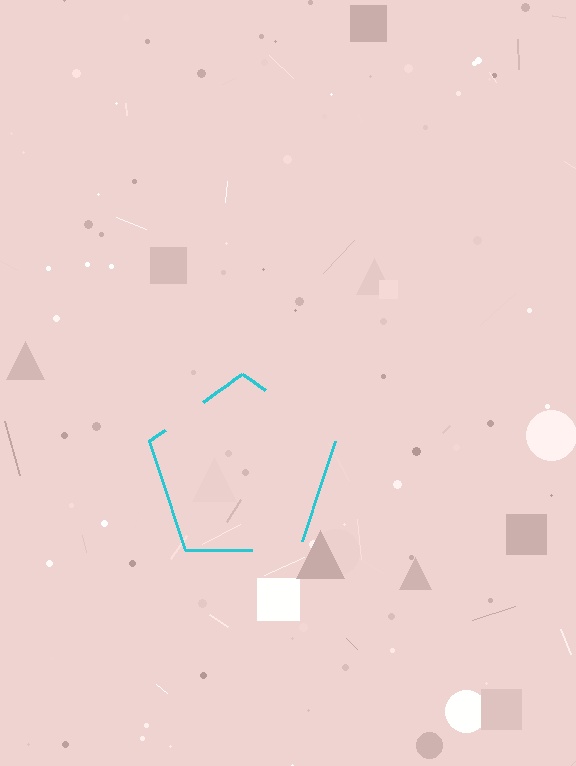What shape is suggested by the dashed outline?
The dashed outline suggests a pentagon.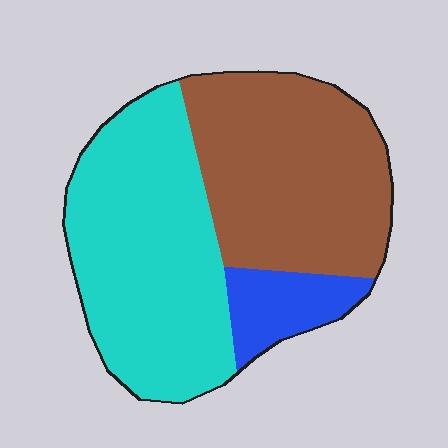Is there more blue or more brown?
Brown.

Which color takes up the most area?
Cyan, at roughly 45%.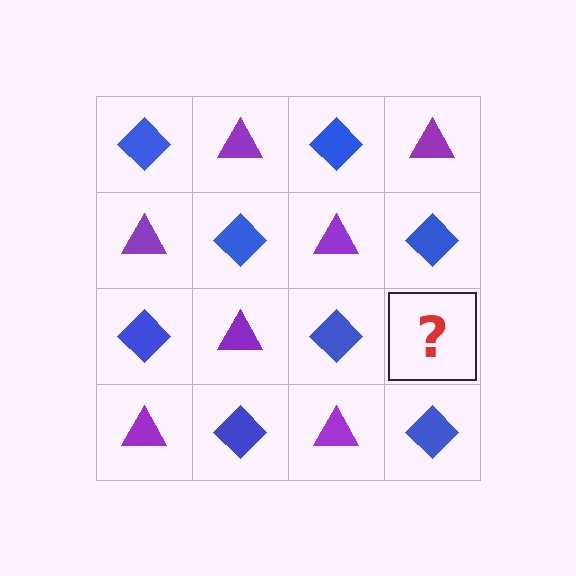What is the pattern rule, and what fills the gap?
The rule is that it alternates blue diamond and purple triangle in a checkerboard pattern. The gap should be filled with a purple triangle.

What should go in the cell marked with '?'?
The missing cell should contain a purple triangle.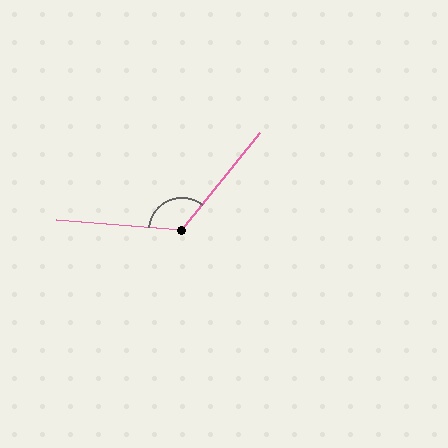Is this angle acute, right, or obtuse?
It is obtuse.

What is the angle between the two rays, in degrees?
Approximately 124 degrees.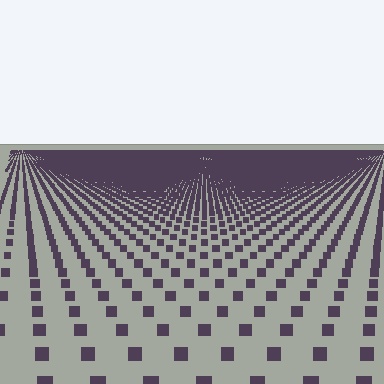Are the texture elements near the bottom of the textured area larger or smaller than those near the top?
Larger. Near the bottom, elements are closer to the viewer and appear at a bigger on-screen size.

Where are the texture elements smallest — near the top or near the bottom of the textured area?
Near the top.